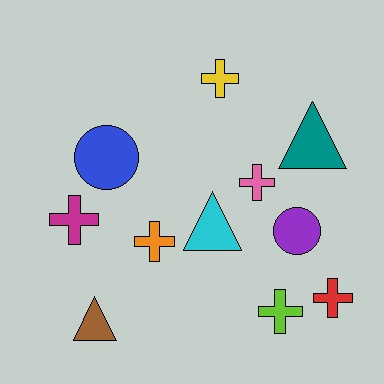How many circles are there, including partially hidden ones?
There are 2 circles.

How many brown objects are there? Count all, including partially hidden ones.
There is 1 brown object.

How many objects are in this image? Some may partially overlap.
There are 11 objects.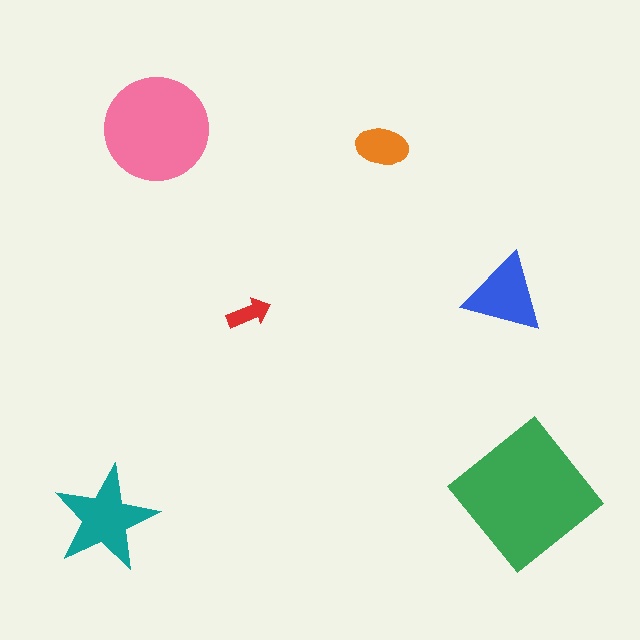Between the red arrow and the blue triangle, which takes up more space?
The blue triangle.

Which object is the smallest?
The red arrow.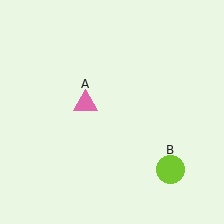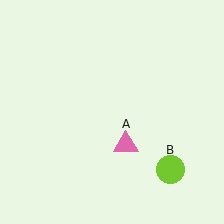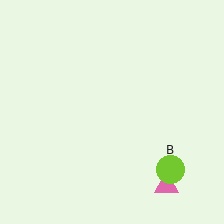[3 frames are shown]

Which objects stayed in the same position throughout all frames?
Lime circle (object B) remained stationary.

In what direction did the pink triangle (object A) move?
The pink triangle (object A) moved down and to the right.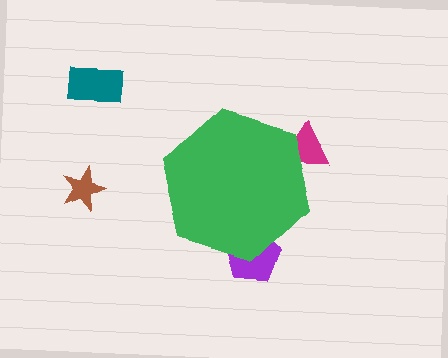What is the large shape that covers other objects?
A green hexagon.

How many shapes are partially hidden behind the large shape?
2 shapes are partially hidden.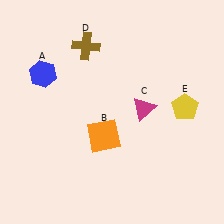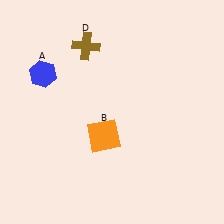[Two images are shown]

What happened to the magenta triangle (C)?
The magenta triangle (C) was removed in Image 2. It was in the top-right area of Image 1.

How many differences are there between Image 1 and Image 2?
There are 2 differences between the two images.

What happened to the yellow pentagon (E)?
The yellow pentagon (E) was removed in Image 2. It was in the top-right area of Image 1.